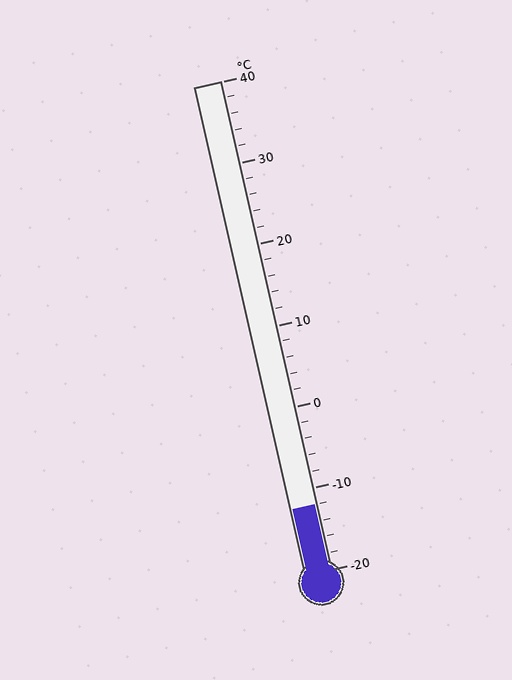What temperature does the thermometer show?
The thermometer shows approximately -12°C.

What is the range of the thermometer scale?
The thermometer scale ranges from -20°C to 40°C.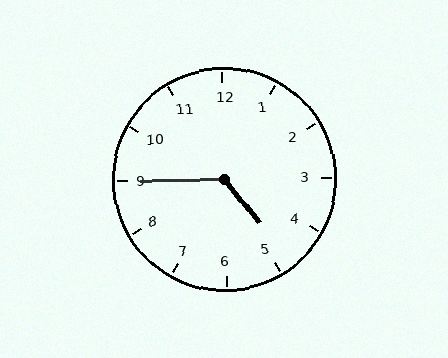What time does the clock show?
4:45.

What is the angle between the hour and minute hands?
Approximately 128 degrees.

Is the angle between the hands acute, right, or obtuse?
It is obtuse.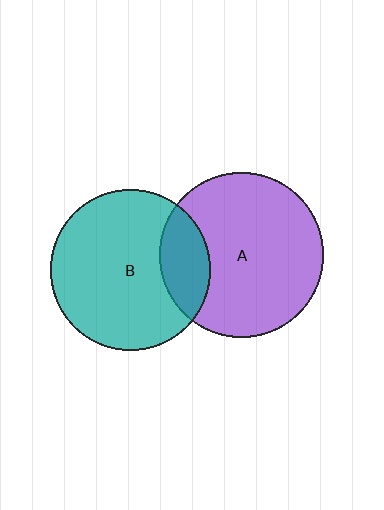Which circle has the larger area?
Circle A (purple).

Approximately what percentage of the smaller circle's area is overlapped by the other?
Approximately 20%.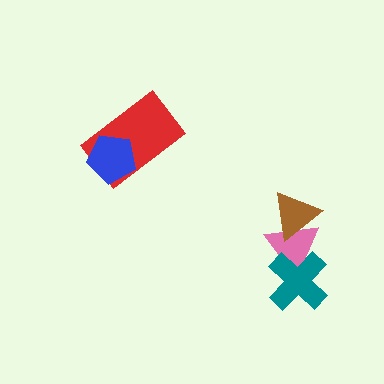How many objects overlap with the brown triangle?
1 object overlaps with the brown triangle.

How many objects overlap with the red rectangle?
1 object overlaps with the red rectangle.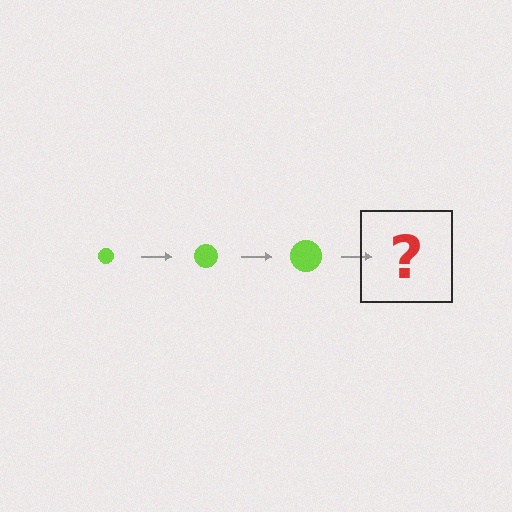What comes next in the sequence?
The next element should be a lime circle, larger than the previous one.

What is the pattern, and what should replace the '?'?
The pattern is that the circle gets progressively larger each step. The '?' should be a lime circle, larger than the previous one.